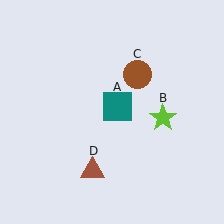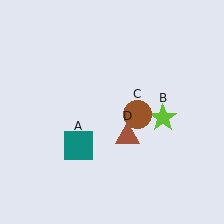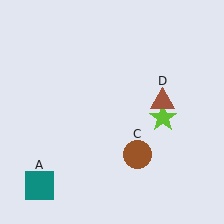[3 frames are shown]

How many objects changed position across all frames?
3 objects changed position: teal square (object A), brown circle (object C), brown triangle (object D).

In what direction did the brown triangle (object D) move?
The brown triangle (object D) moved up and to the right.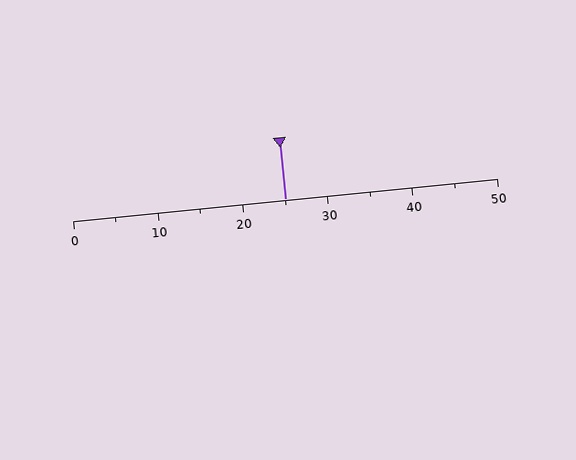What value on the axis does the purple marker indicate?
The marker indicates approximately 25.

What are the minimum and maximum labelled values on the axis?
The axis runs from 0 to 50.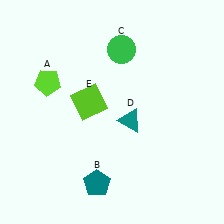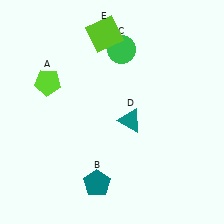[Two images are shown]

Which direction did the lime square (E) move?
The lime square (E) moved up.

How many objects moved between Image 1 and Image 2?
1 object moved between the two images.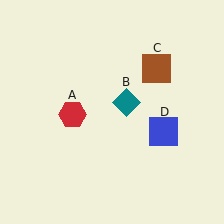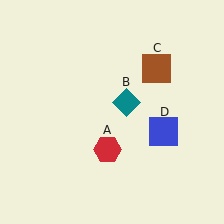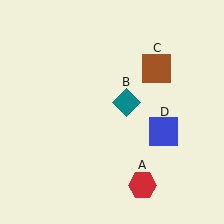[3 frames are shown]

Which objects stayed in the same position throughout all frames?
Teal diamond (object B) and brown square (object C) and blue square (object D) remained stationary.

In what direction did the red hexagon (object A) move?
The red hexagon (object A) moved down and to the right.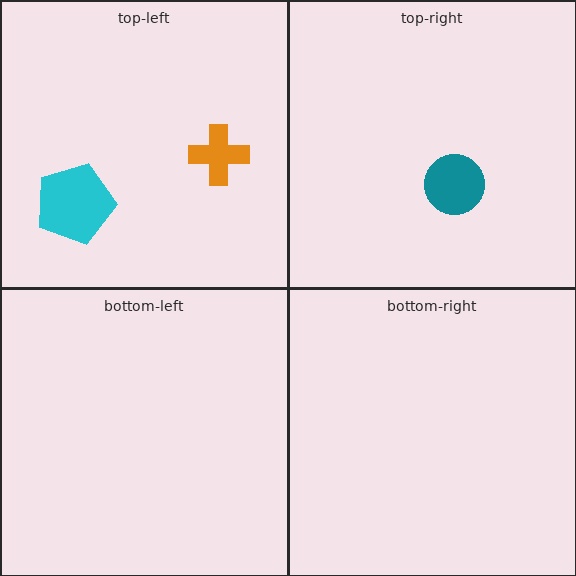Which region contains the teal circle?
The top-right region.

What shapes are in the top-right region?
The teal circle.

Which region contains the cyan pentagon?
The top-left region.